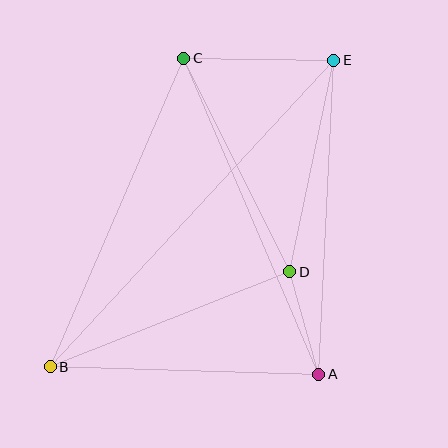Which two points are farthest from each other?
Points B and E are farthest from each other.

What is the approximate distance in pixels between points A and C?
The distance between A and C is approximately 344 pixels.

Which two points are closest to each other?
Points A and D are closest to each other.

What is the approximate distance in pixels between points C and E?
The distance between C and E is approximately 150 pixels.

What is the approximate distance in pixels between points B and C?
The distance between B and C is approximately 336 pixels.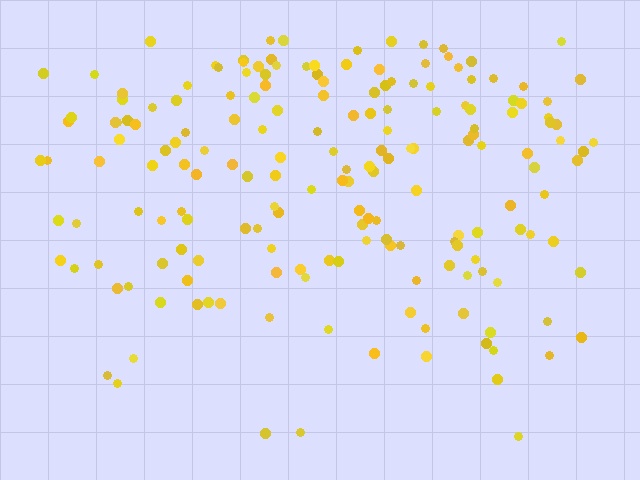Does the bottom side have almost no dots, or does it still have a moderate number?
Still a moderate number, just noticeably fewer than the top.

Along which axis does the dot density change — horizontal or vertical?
Vertical.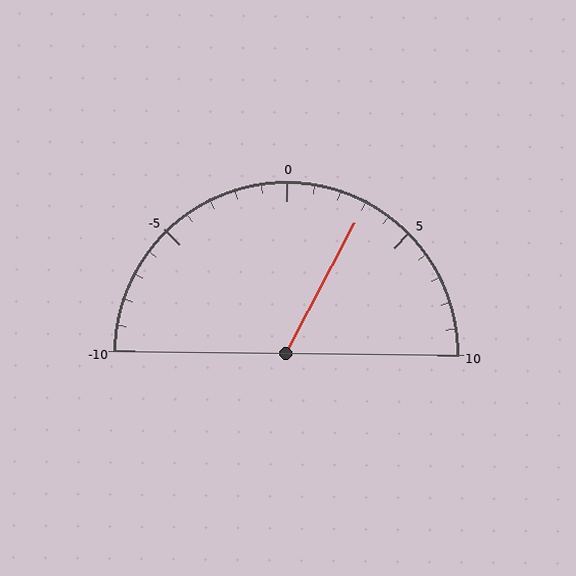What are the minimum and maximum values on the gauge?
The gauge ranges from -10 to 10.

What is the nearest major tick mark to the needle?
The nearest major tick mark is 5.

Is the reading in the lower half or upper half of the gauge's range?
The reading is in the upper half of the range (-10 to 10).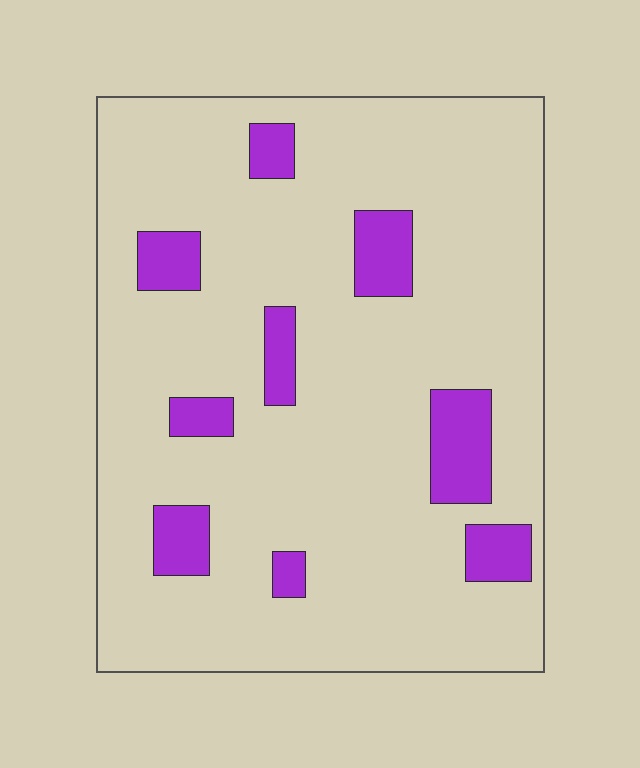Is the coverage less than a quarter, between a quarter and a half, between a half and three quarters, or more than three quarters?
Less than a quarter.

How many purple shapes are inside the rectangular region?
9.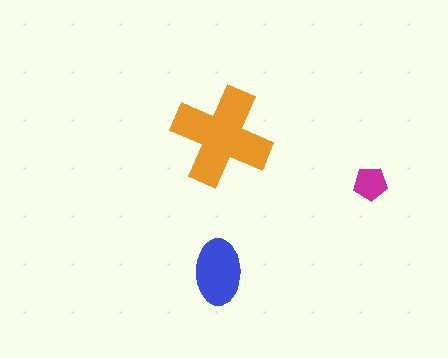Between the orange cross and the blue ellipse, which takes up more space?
The orange cross.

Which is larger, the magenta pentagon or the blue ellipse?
The blue ellipse.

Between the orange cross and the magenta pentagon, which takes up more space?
The orange cross.